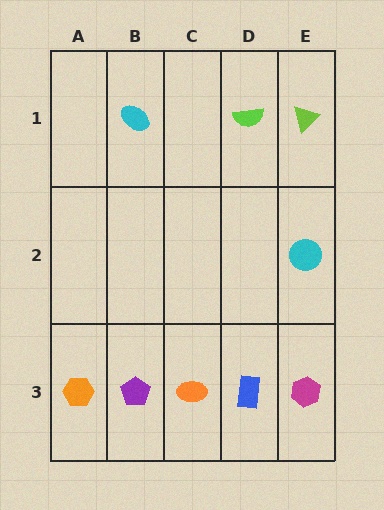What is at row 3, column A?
An orange hexagon.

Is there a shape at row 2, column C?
No, that cell is empty.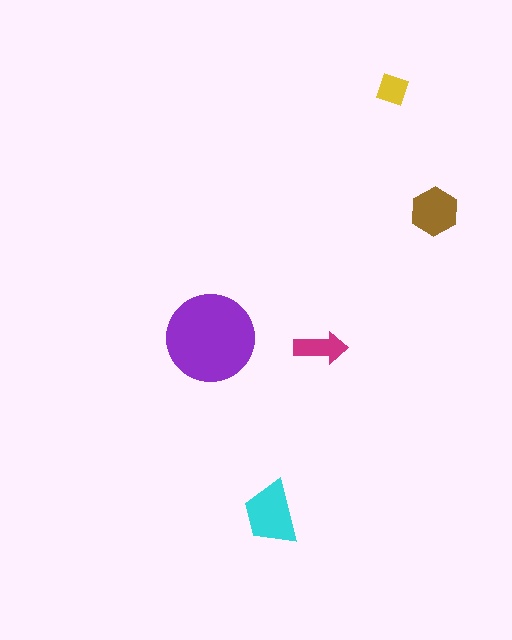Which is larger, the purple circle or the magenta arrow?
The purple circle.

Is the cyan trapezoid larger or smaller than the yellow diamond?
Larger.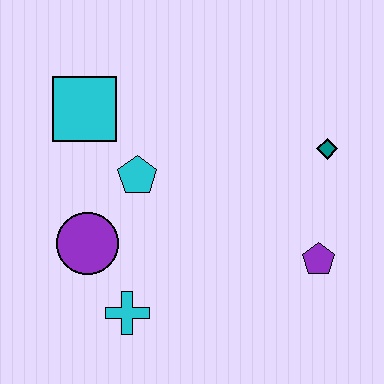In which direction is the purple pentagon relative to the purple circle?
The purple pentagon is to the right of the purple circle.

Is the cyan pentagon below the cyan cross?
No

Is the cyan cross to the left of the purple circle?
No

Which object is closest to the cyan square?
The cyan pentagon is closest to the cyan square.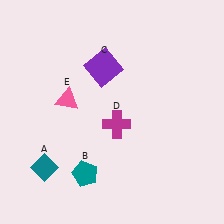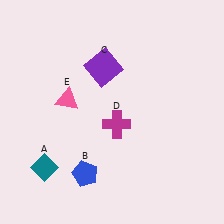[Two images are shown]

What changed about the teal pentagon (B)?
In Image 1, B is teal. In Image 2, it changed to blue.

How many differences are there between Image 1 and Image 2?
There is 1 difference between the two images.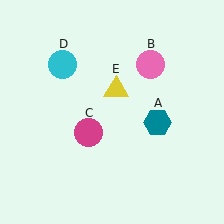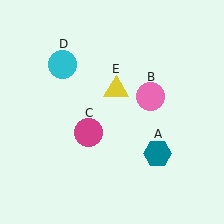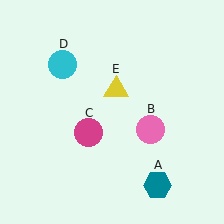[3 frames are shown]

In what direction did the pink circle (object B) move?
The pink circle (object B) moved down.